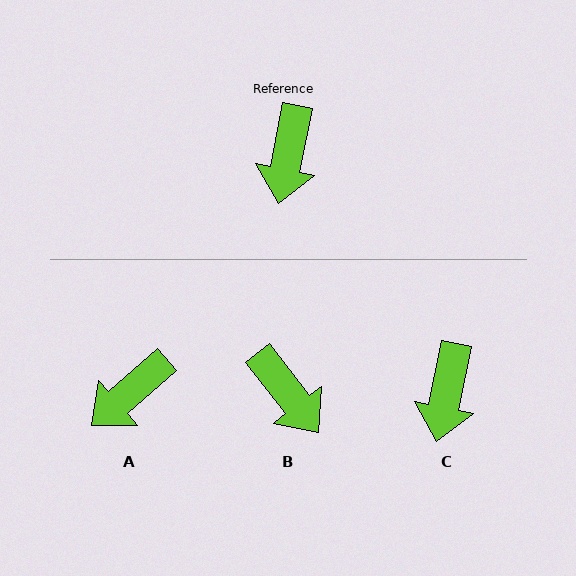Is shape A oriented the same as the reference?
No, it is off by about 38 degrees.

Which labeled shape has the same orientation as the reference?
C.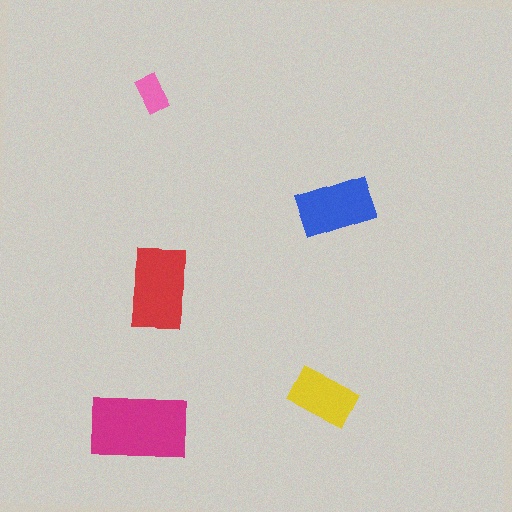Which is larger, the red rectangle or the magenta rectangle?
The magenta one.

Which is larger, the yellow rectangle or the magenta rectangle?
The magenta one.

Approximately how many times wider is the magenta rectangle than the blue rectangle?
About 1.5 times wider.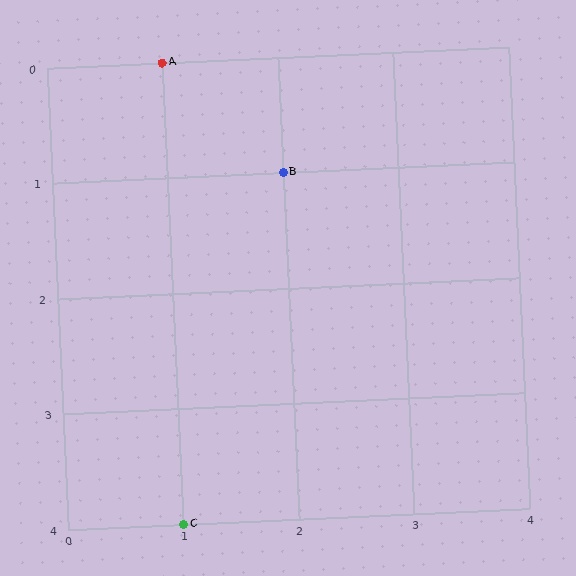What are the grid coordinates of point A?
Point A is at grid coordinates (1, 0).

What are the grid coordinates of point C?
Point C is at grid coordinates (1, 4).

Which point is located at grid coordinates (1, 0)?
Point A is at (1, 0).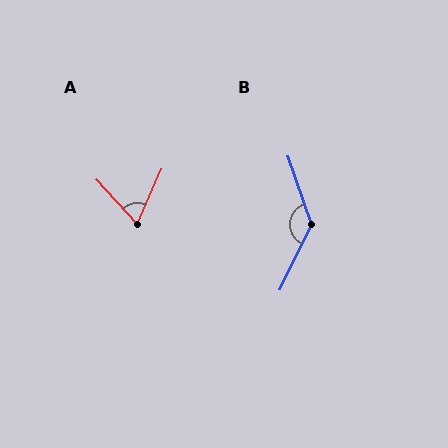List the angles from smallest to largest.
A (66°), B (136°).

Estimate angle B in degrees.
Approximately 136 degrees.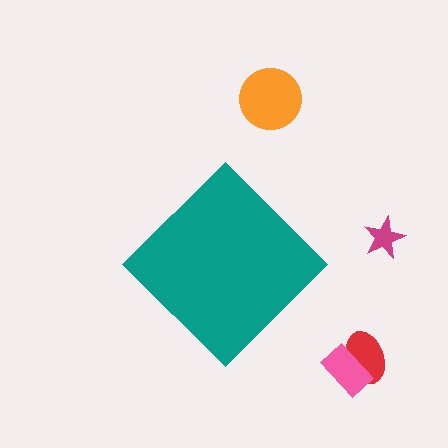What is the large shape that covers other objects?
A teal diamond.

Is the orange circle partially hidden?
No, the orange circle is fully visible.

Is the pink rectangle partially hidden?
No, the pink rectangle is fully visible.